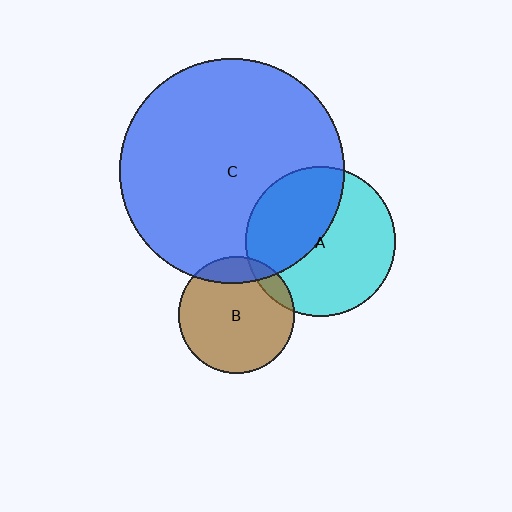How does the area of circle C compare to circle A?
Approximately 2.3 times.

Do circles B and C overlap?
Yes.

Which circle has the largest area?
Circle C (blue).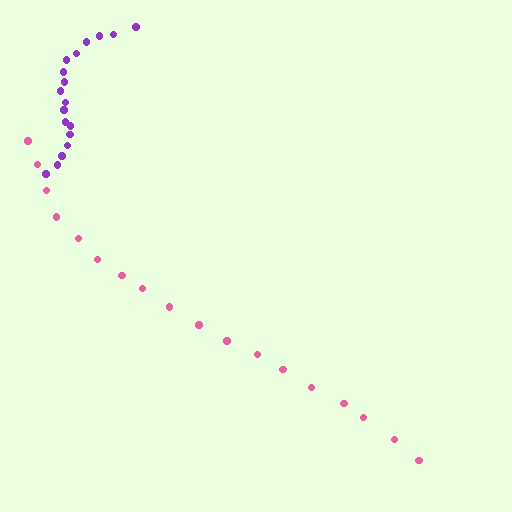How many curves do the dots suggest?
There are 2 distinct paths.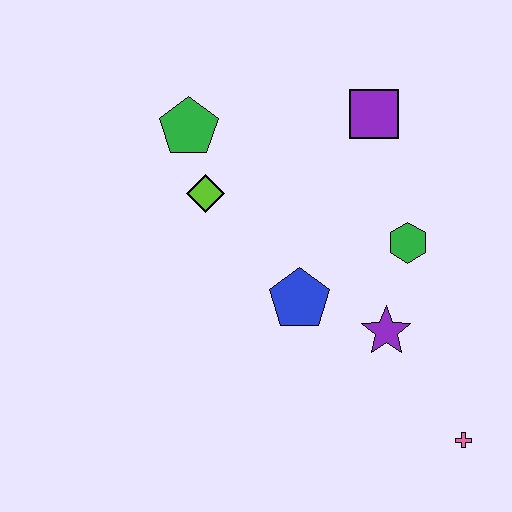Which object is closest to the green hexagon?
The purple star is closest to the green hexagon.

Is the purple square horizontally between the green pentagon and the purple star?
Yes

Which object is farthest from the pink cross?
The green pentagon is farthest from the pink cross.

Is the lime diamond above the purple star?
Yes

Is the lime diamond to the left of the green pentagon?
No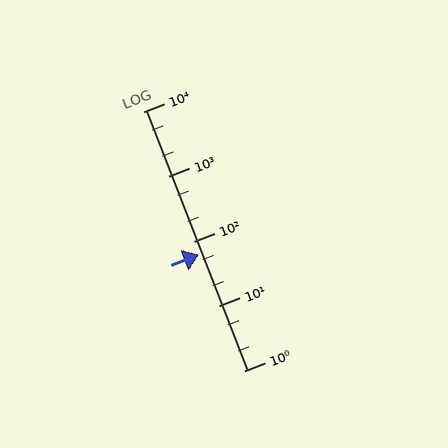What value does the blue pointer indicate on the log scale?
The pointer indicates approximately 61.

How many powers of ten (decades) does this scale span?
The scale spans 4 decades, from 1 to 10000.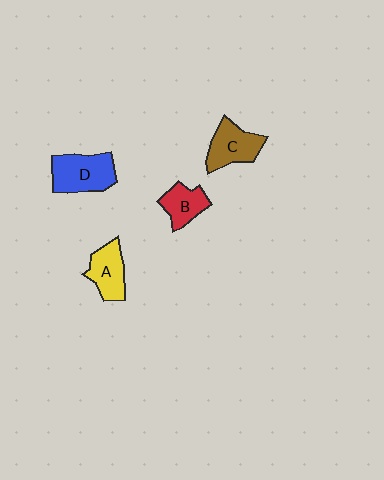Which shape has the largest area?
Shape D (blue).